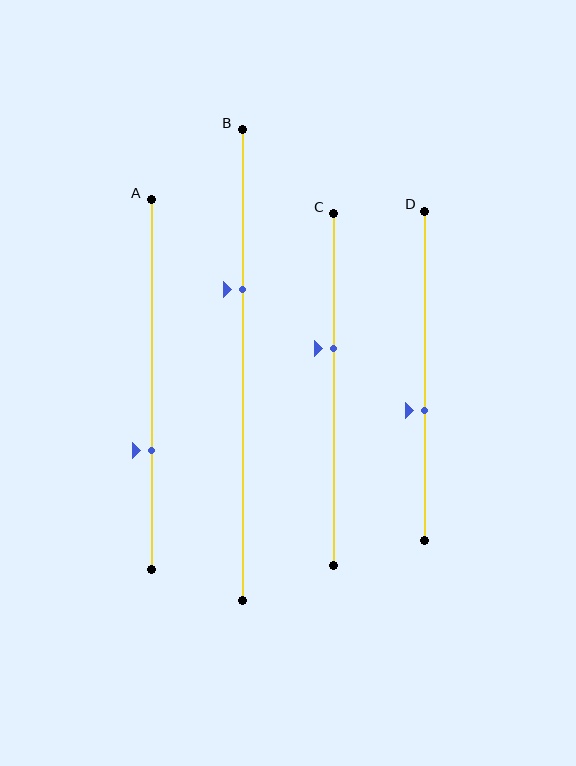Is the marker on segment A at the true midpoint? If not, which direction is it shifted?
No, the marker on segment A is shifted downward by about 18% of the segment length.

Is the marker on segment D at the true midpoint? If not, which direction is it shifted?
No, the marker on segment D is shifted downward by about 11% of the segment length.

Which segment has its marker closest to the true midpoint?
Segment D has its marker closest to the true midpoint.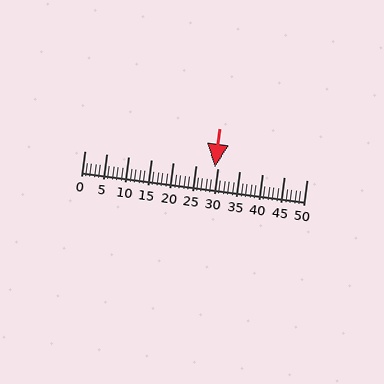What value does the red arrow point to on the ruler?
The red arrow points to approximately 29.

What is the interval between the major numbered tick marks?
The major tick marks are spaced 5 units apart.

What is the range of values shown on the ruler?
The ruler shows values from 0 to 50.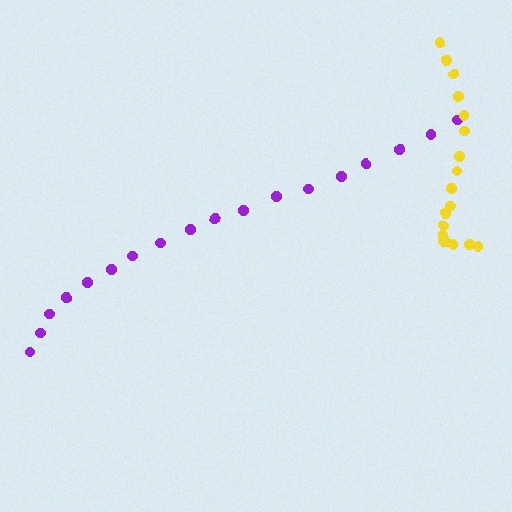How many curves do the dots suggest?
There are 2 distinct paths.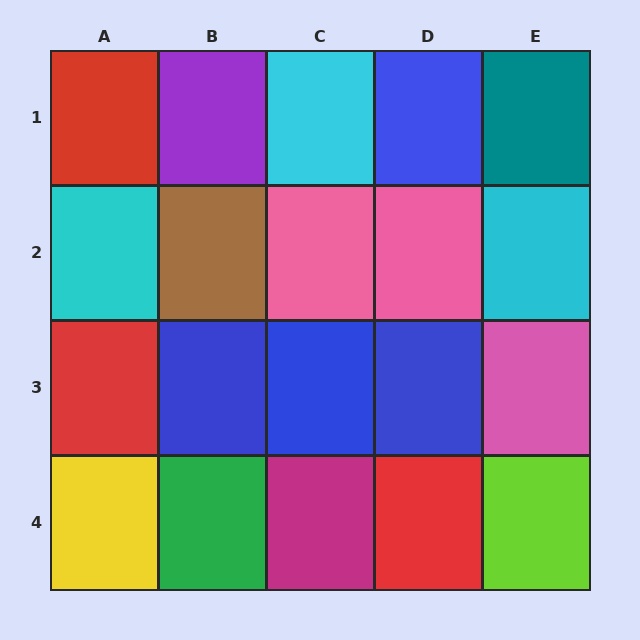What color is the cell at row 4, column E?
Lime.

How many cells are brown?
1 cell is brown.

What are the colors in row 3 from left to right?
Red, blue, blue, blue, pink.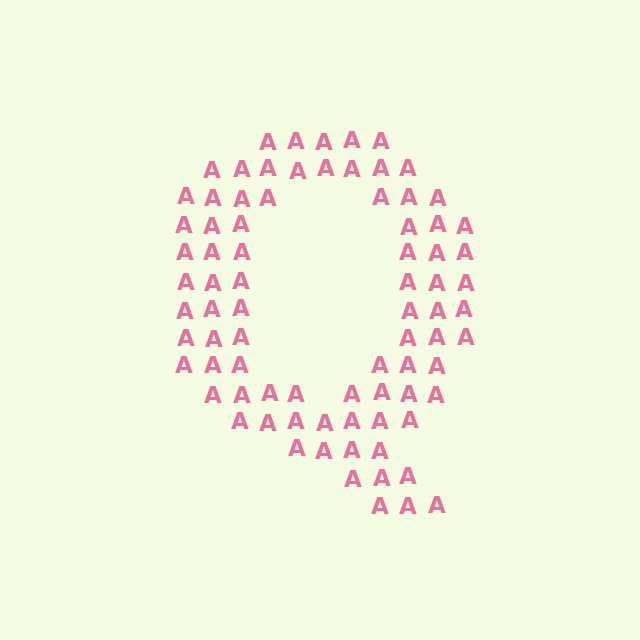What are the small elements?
The small elements are letter A's.